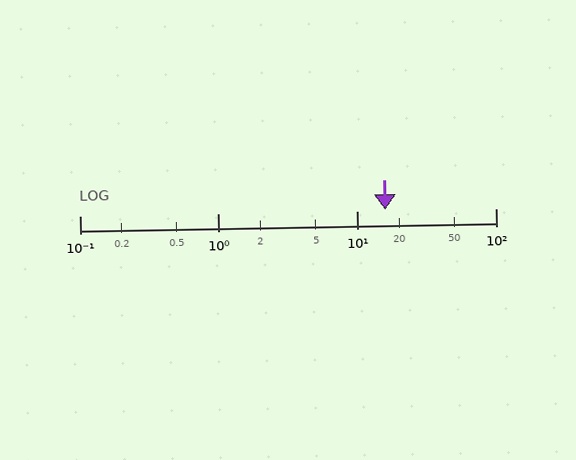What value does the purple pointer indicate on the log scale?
The pointer indicates approximately 16.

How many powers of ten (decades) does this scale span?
The scale spans 3 decades, from 0.1 to 100.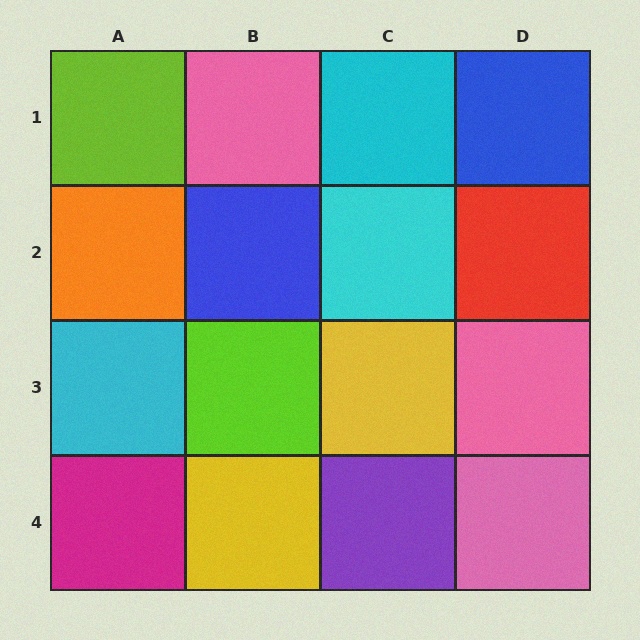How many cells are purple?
1 cell is purple.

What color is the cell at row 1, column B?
Pink.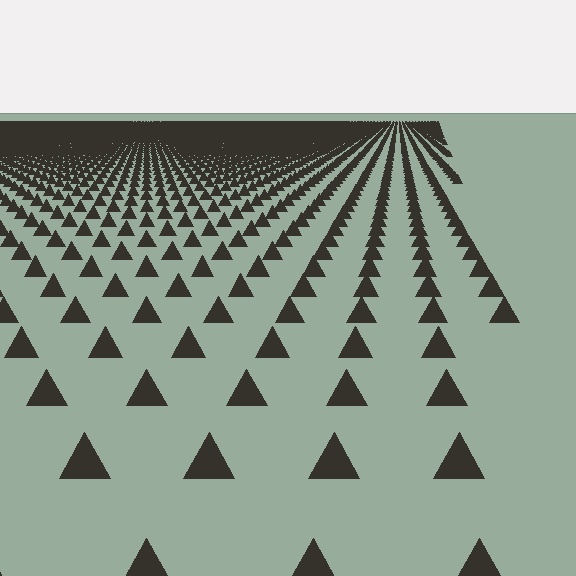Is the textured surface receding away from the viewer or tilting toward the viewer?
The surface is receding away from the viewer. Texture elements get smaller and denser toward the top.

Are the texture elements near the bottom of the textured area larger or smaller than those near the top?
Larger. Near the bottom, elements are closer to the viewer and appear at a bigger on-screen size.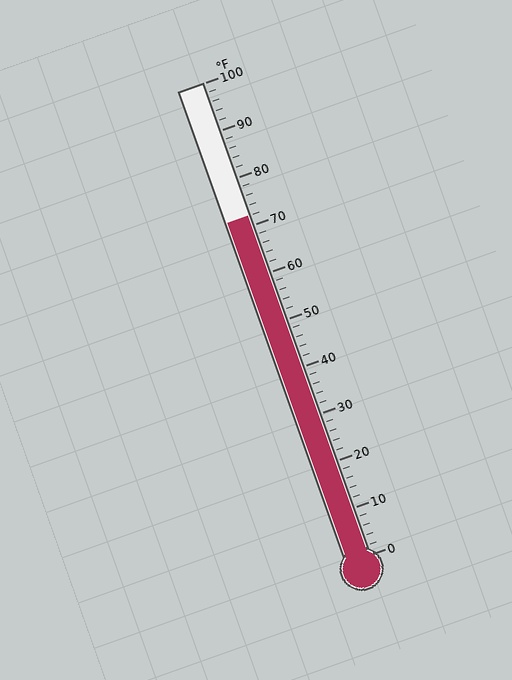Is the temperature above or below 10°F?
The temperature is above 10°F.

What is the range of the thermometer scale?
The thermometer scale ranges from 0°F to 100°F.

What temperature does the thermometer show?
The thermometer shows approximately 72°F.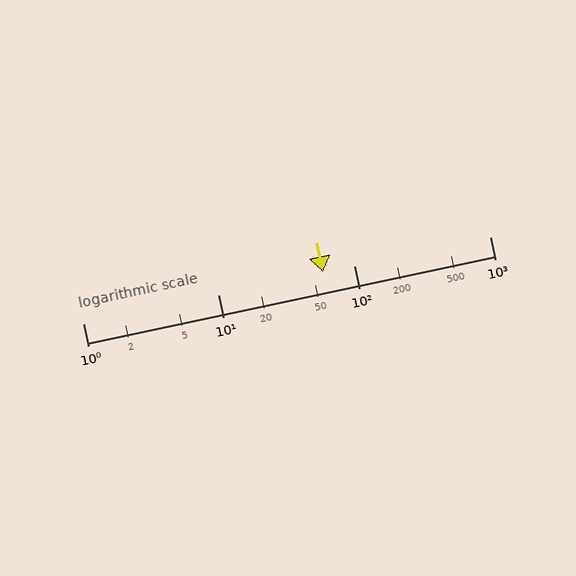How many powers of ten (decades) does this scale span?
The scale spans 3 decades, from 1 to 1000.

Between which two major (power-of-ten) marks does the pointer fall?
The pointer is between 10 and 100.